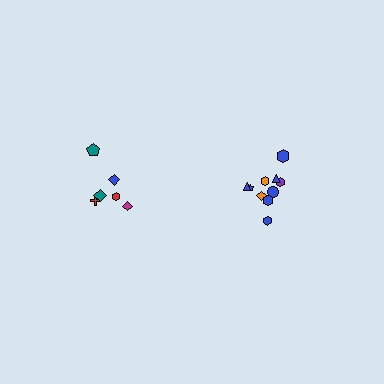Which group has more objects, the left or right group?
The right group.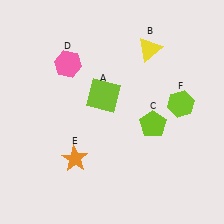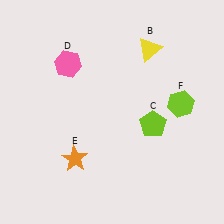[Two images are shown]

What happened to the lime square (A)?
The lime square (A) was removed in Image 2. It was in the top-left area of Image 1.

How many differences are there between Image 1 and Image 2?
There is 1 difference between the two images.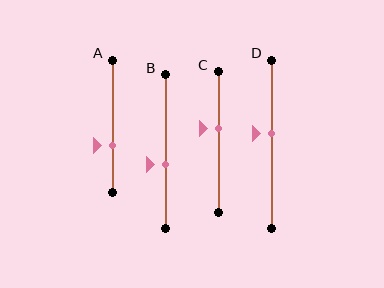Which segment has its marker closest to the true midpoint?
Segment D has its marker closest to the true midpoint.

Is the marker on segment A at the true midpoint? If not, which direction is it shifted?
No, the marker on segment A is shifted downward by about 15% of the segment length.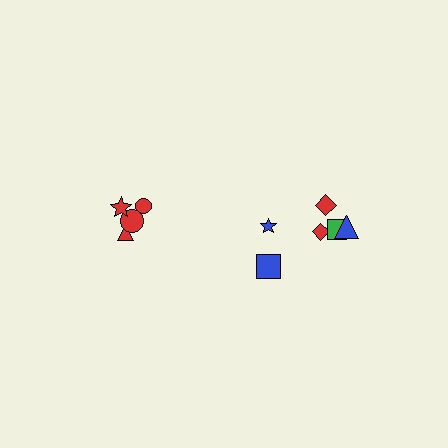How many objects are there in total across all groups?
There are 10 objects.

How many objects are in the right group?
There are 6 objects.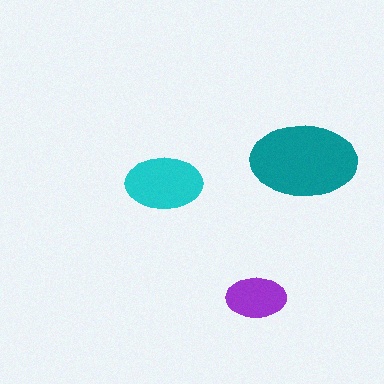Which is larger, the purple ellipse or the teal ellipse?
The teal one.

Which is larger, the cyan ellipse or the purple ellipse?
The cyan one.